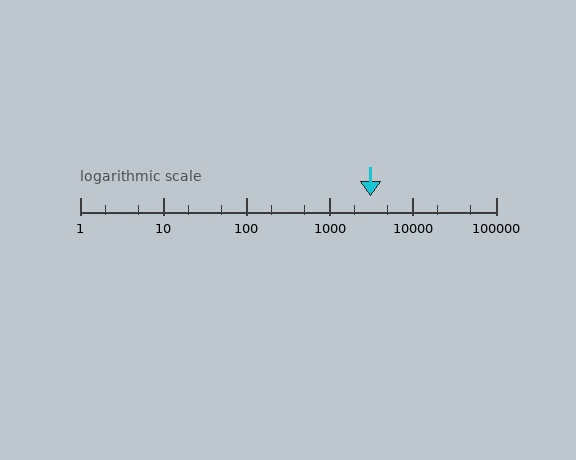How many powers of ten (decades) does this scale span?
The scale spans 5 decades, from 1 to 100000.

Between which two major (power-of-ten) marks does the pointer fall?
The pointer is between 1000 and 10000.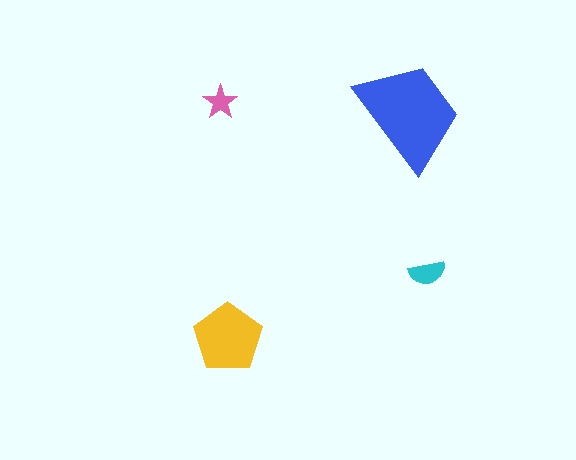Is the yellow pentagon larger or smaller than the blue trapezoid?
Smaller.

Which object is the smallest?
The pink star.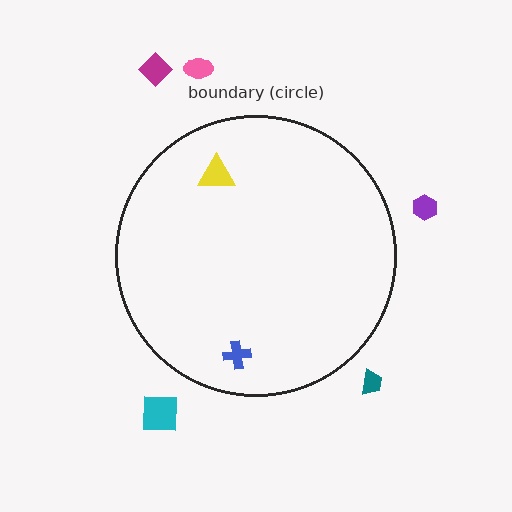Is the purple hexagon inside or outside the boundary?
Outside.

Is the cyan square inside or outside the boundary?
Outside.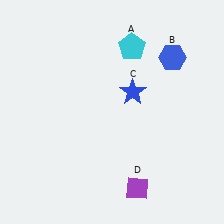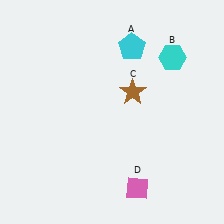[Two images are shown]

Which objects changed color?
B changed from blue to cyan. C changed from blue to brown. D changed from purple to pink.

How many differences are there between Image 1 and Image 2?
There are 3 differences between the two images.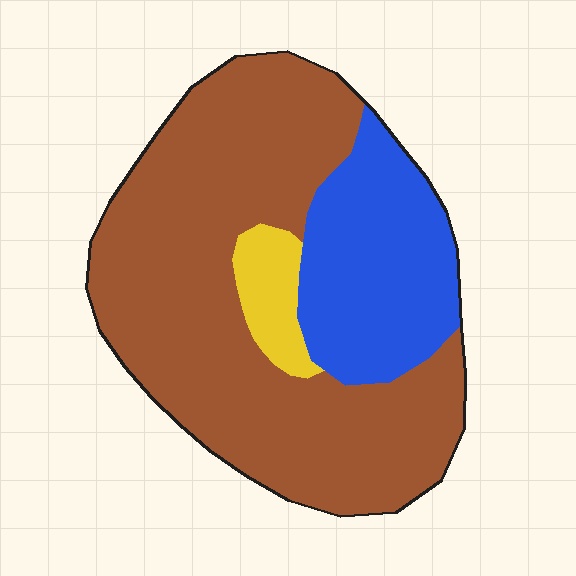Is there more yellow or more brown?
Brown.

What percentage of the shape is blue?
Blue takes up about one quarter (1/4) of the shape.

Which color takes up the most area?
Brown, at roughly 70%.